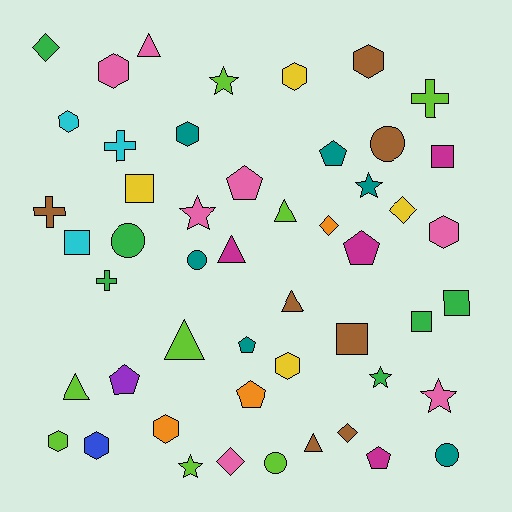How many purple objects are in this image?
There is 1 purple object.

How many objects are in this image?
There are 50 objects.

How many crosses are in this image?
There are 4 crosses.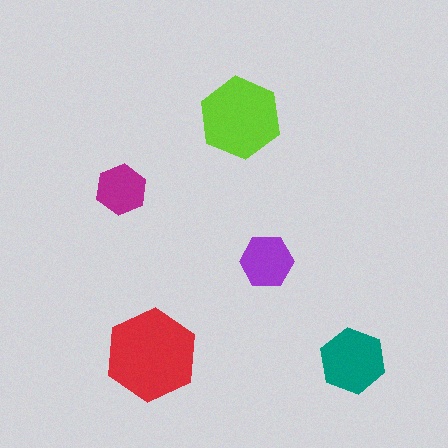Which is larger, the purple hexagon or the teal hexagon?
The teal one.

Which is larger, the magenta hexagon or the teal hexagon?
The teal one.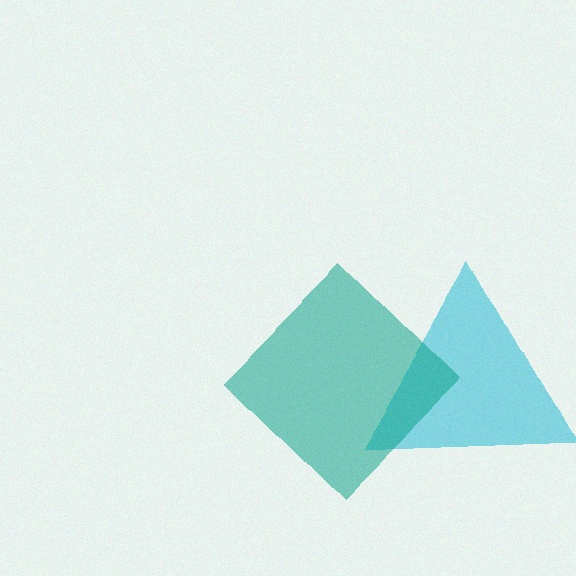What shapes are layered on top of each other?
The layered shapes are: a cyan triangle, a teal diamond.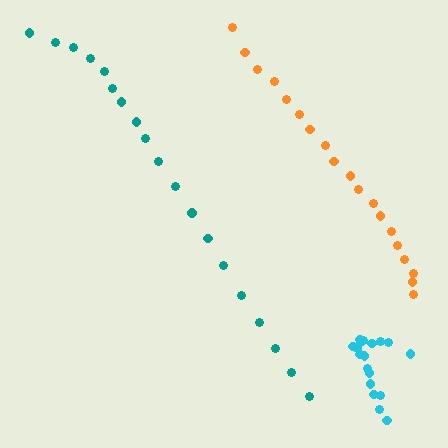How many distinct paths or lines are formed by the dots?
There are 3 distinct paths.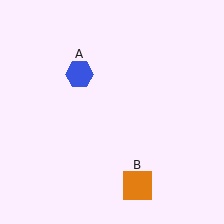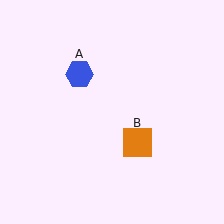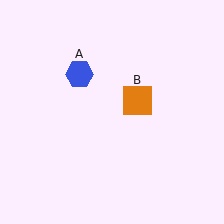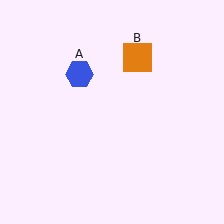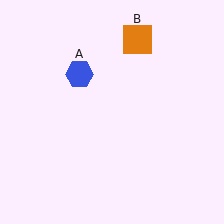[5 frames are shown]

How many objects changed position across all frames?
1 object changed position: orange square (object B).